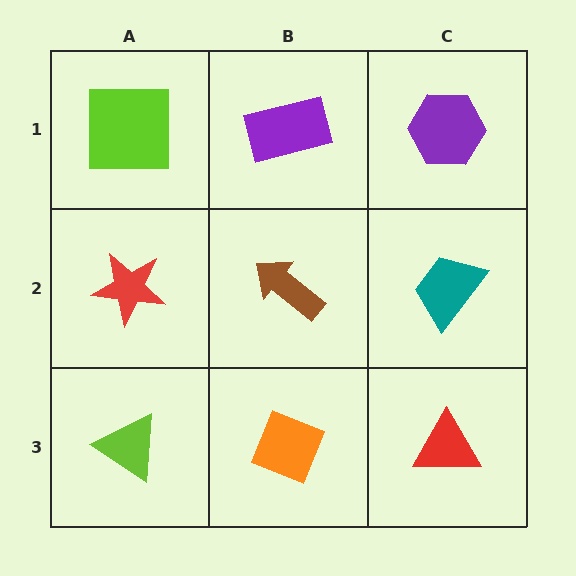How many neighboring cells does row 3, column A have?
2.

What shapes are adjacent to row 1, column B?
A brown arrow (row 2, column B), a lime square (row 1, column A), a purple hexagon (row 1, column C).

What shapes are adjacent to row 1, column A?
A red star (row 2, column A), a purple rectangle (row 1, column B).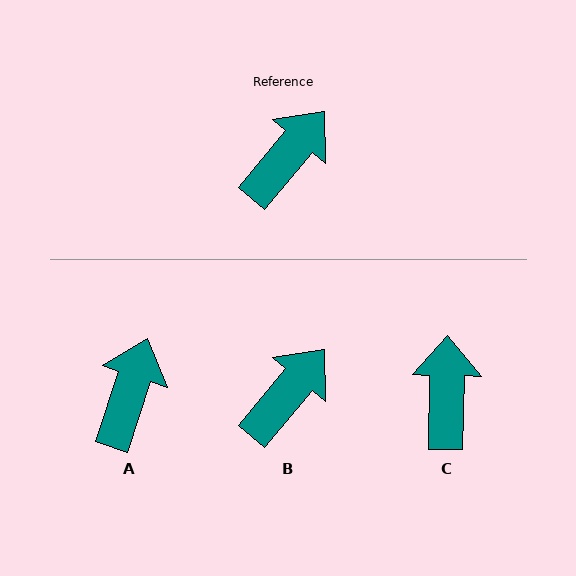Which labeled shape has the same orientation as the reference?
B.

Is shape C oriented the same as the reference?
No, it is off by about 39 degrees.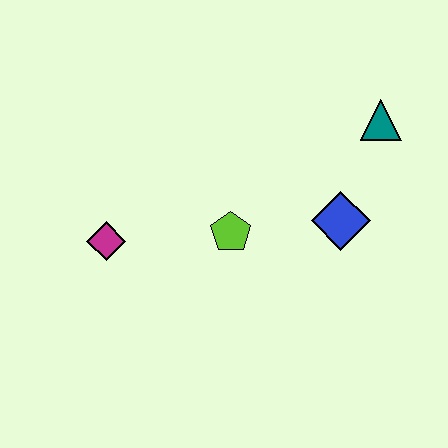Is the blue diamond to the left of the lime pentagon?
No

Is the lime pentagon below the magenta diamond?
No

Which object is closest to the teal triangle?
The blue diamond is closest to the teal triangle.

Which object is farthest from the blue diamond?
The magenta diamond is farthest from the blue diamond.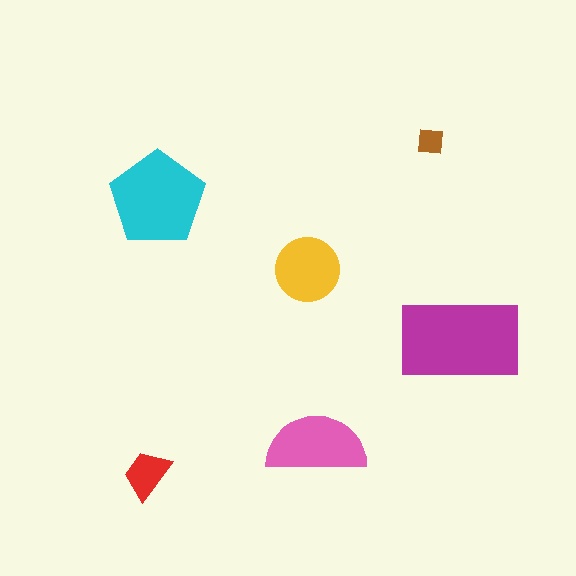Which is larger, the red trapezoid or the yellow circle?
The yellow circle.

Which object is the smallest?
The brown square.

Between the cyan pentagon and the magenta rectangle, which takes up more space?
The magenta rectangle.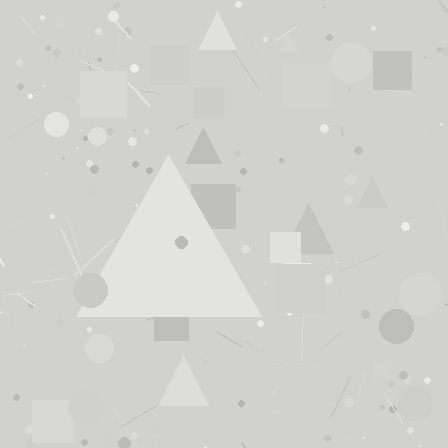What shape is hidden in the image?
A triangle is hidden in the image.